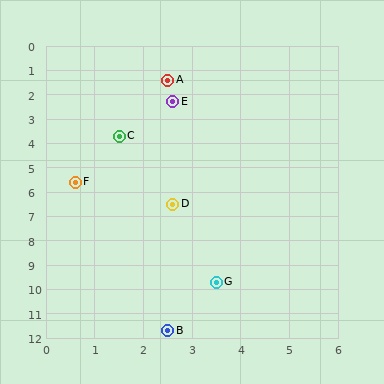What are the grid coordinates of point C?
Point C is at approximately (1.5, 3.7).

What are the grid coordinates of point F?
Point F is at approximately (0.6, 5.6).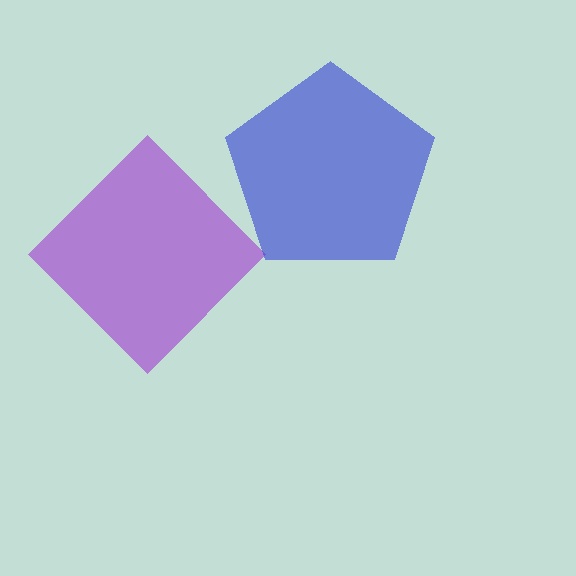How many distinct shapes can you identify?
There are 2 distinct shapes: a purple diamond, a blue pentagon.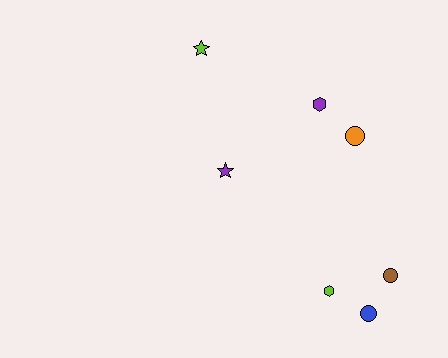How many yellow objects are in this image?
There are no yellow objects.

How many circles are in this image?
There are 3 circles.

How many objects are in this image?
There are 7 objects.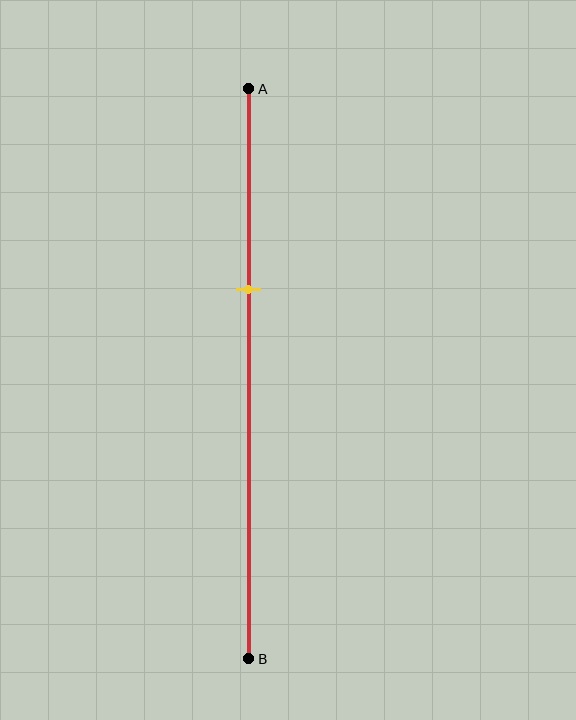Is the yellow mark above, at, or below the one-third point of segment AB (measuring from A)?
The yellow mark is approximately at the one-third point of segment AB.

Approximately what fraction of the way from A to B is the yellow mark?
The yellow mark is approximately 35% of the way from A to B.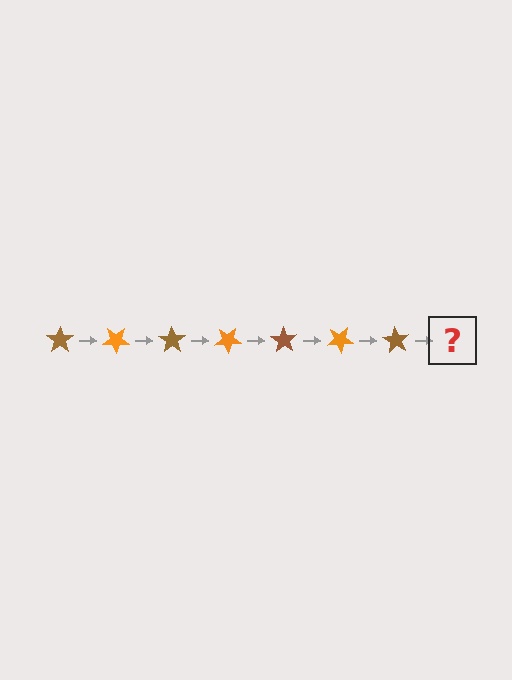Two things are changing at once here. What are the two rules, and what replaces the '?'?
The two rules are that it rotates 35 degrees each step and the color cycles through brown and orange. The '?' should be an orange star, rotated 245 degrees from the start.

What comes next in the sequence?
The next element should be an orange star, rotated 245 degrees from the start.